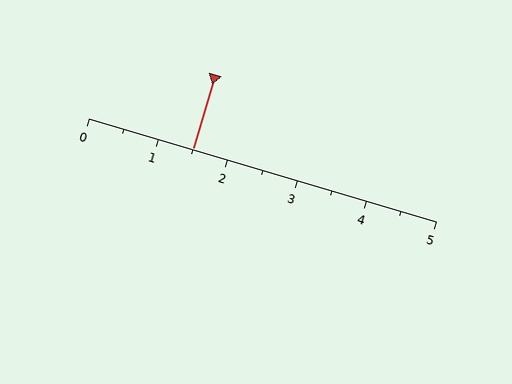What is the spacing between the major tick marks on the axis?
The major ticks are spaced 1 apart.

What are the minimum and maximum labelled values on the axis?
The axis runs from 0 to 5.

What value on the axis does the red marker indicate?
The marker indicates approximately 1.5.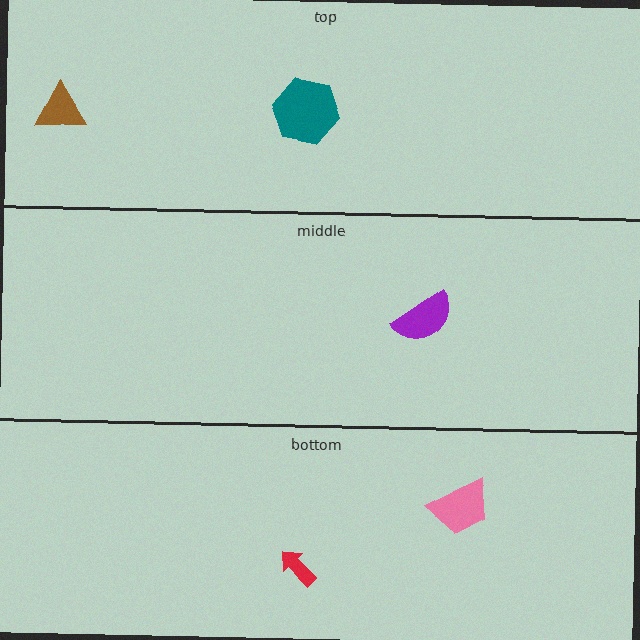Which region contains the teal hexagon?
The top region.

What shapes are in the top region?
The teal hexagon, the brown triangle.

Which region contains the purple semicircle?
The middle region.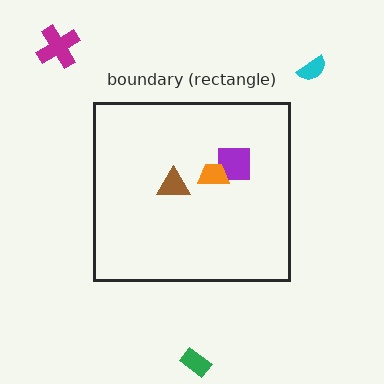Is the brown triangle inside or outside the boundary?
Inside.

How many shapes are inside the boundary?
3 inside, 3 outside.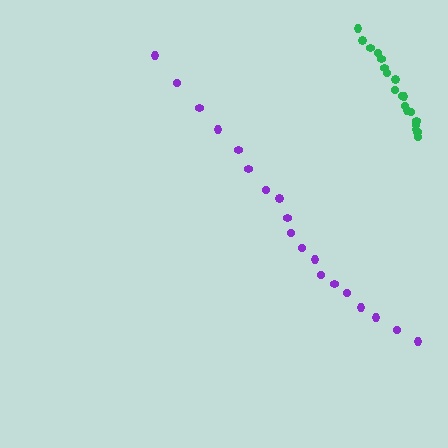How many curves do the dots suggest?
There are 2 distinct paths.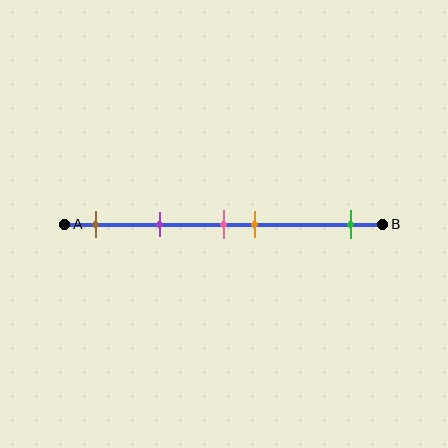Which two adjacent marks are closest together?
The pink and orange marks are the closest adjacent pair.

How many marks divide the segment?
There are 5 marks dividing the segment.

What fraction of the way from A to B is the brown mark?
The brown mark is approximately 10% (0.1) of the way from A to B.